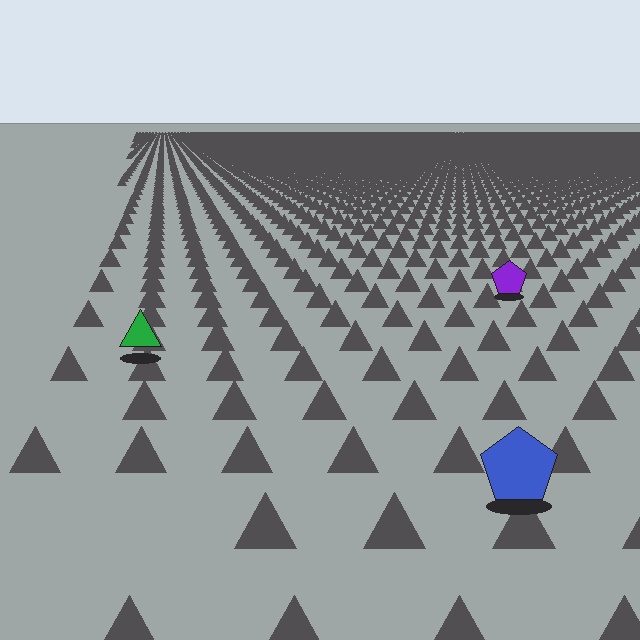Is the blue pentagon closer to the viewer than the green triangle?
Yes. The blue pentagon is closer — you can tell from the texture gradient: the ground texture is coarser near it.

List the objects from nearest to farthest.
From nearest to farthest: the blue pentagon, the green triangle, the purple pentagon.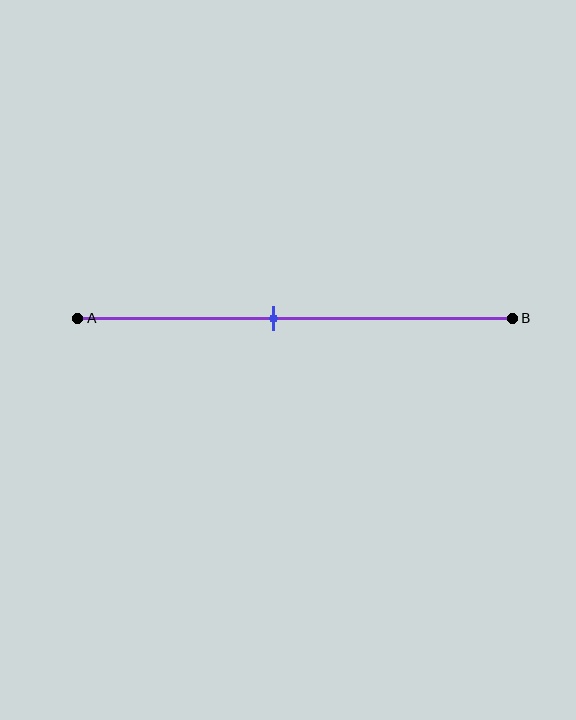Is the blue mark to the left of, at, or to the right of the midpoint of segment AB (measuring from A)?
The blue mark is to the left of the midpoint of segment AB.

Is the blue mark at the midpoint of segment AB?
No, the mark is at about 45% from A, not at the 50% midpoint.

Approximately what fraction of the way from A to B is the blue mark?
The blue mark is approximately 45% of the way from A to B.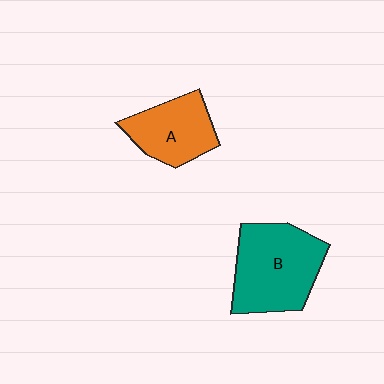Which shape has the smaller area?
Shape A (orange).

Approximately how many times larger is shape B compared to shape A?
Approximately 1.5 times.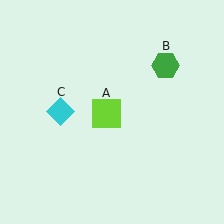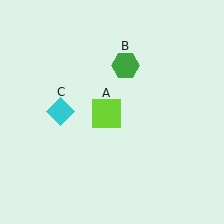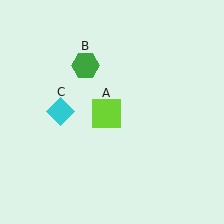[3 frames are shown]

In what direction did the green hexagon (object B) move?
The green hexagon (object B) moved left.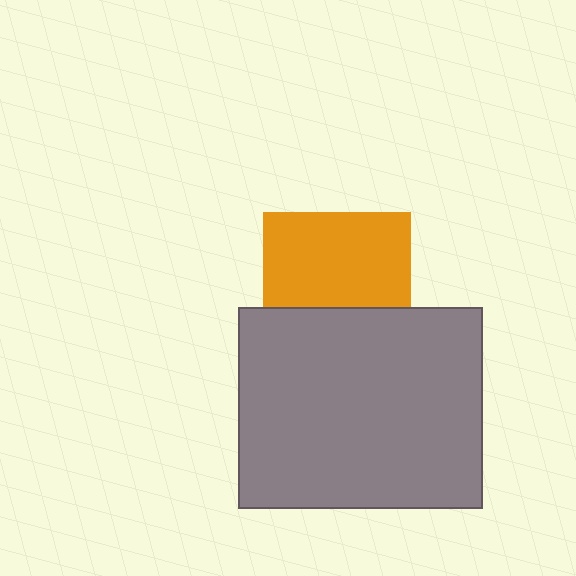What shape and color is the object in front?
The object in front is a gray rectangle.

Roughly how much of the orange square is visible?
About half of it is visible (roughly 65%).